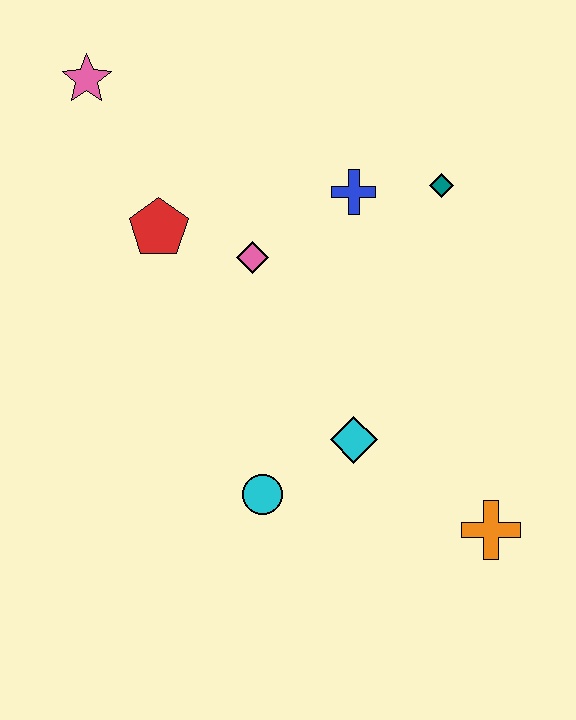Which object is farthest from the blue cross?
The orange cross is farthest from the blue cross.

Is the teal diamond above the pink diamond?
Yes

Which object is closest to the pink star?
The red pentagon is closest to the pink star.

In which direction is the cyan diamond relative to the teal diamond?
The cyan diamond is below the teal diamond.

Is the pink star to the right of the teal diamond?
No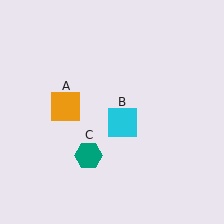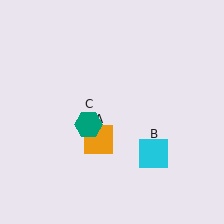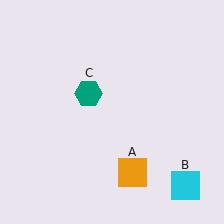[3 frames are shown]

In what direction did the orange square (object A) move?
The orange square (object A) moved down and to the right.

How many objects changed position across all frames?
3 objects changed position: orange square (object A), cyan square (object B), teal hexagon (object C).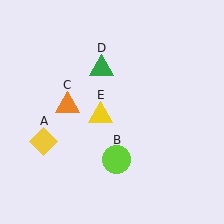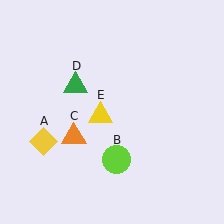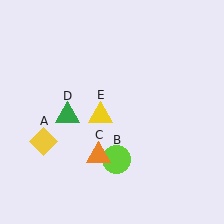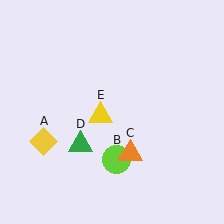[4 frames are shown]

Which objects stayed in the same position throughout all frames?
Yellow diamond (object A) and lime circle (object B) and yellow triangle (object E) remained stationary.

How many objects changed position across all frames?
2 objects changed position: orange triangle (object C), green triangle (object D).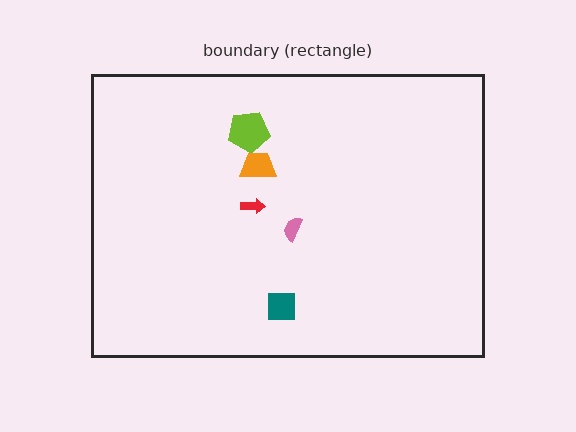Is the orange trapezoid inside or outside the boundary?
Inside.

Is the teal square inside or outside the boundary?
Inside.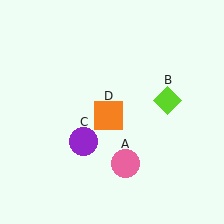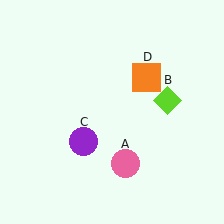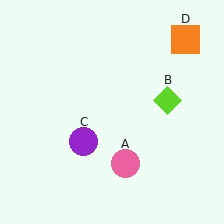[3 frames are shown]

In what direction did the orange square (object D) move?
The orange square (object D) moved up and to the right.